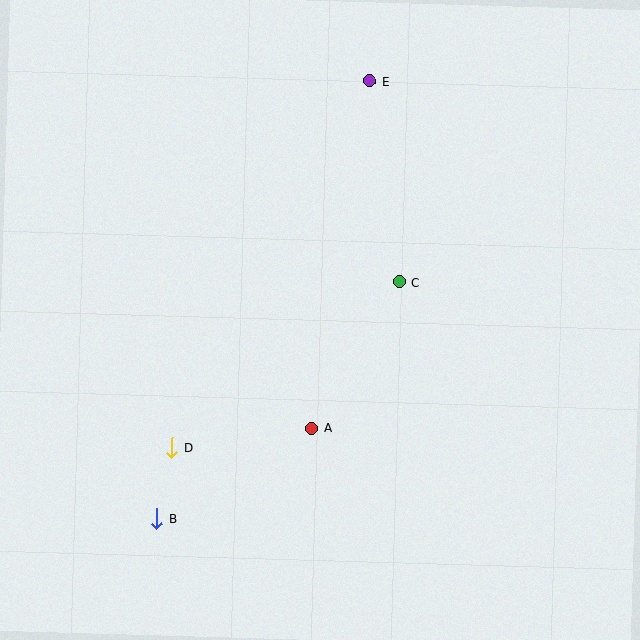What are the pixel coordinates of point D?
Point D is at (172, 448).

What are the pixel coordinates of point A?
Point A is at (311, 428).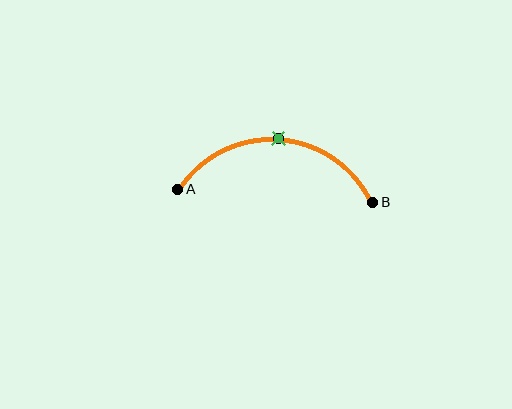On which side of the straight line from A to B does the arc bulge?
The arc bulges above the straight line connecting A and B.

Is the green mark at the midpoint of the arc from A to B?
Yes. The green mark lies on the arc at equal arc-length from both A and B — it is the arc midpoint.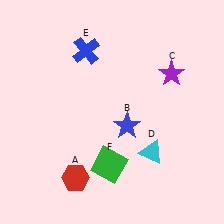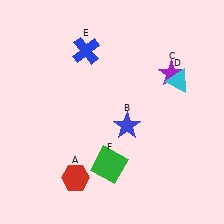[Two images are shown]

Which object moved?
The cyan triangle (D) moved up.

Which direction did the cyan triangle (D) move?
The cyan triangle (D) moved up.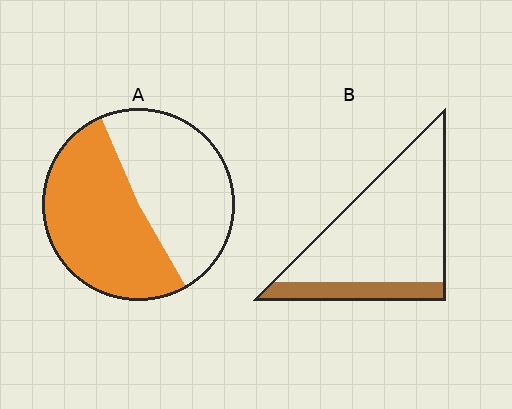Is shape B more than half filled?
No.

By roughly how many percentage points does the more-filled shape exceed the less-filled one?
By roughly 35 percentage points (A over B).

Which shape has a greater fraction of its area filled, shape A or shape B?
Shape A.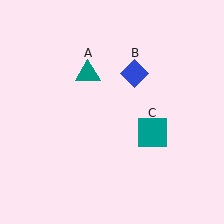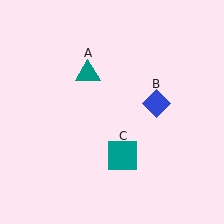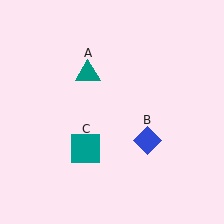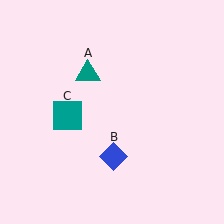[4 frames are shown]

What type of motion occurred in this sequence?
The blue diamond (object B), teal square (object C) rotated clockwise around the center of the scene.